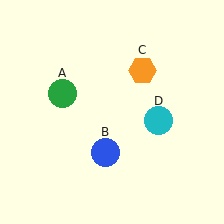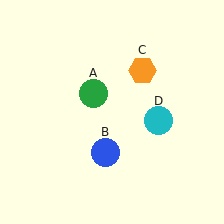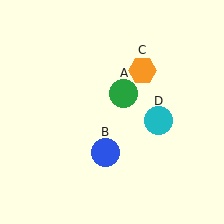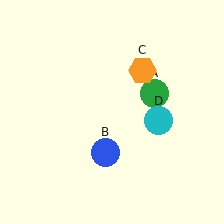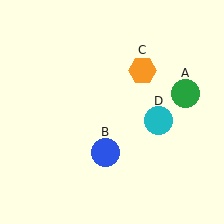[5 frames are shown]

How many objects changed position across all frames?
1 object changed position: green circle (object A).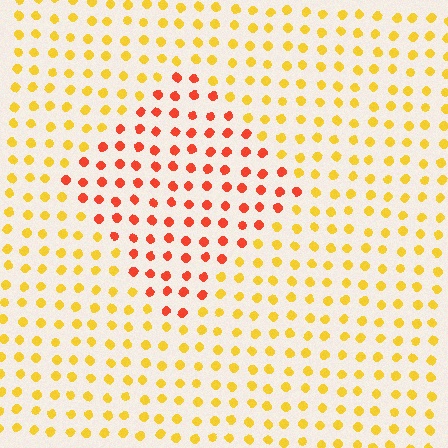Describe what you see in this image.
The image is filled with small yellow elements in a uniform arrangement. A diamond-shaped region is visible where the elements are tinted to a slightly different hue, forming a subtle color boundary.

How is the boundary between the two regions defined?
The boundary is defined purely by a slight shift in hue (about 43 degrees). Spacing, size, and orientation are identical on both sides.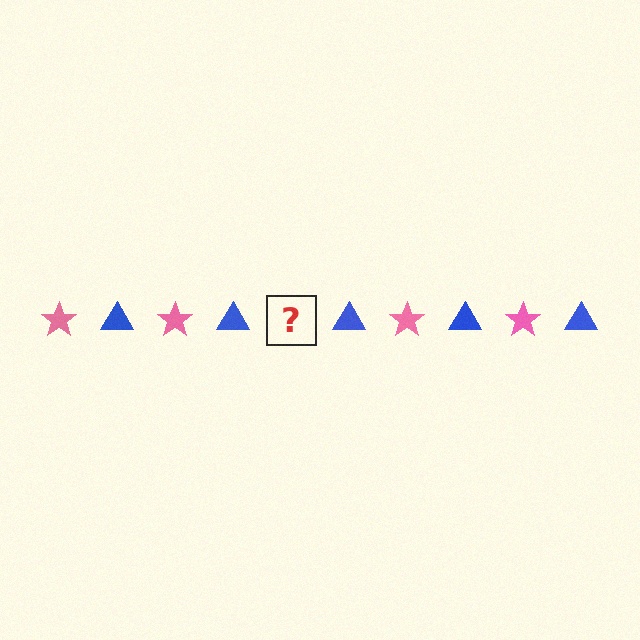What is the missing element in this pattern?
The missing element is a pink star.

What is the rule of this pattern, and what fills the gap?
The rule is that the pattern alternates between pink star and blue triangle. The gap should be filled with a pink star.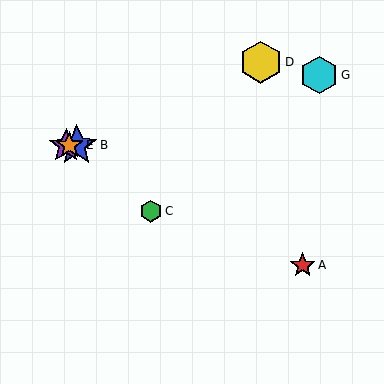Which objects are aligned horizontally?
Objects B, E, F are aligned horizontally.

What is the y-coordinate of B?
Object B is at y≈145.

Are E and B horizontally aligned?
Yes, both are at y≈145.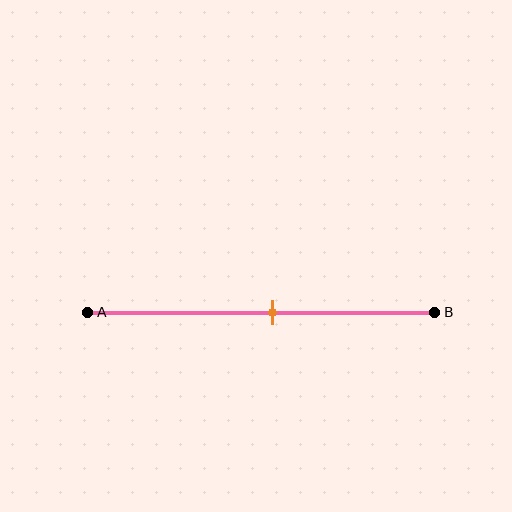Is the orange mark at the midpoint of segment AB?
No, the mark is at about 55% from A, not at the 50% midpoint.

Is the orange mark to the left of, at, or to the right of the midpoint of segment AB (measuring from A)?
The orange mark is to the right of the midpoint of segment AB.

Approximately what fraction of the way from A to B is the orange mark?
The orange mark is approximately 55% of the way from A to B.